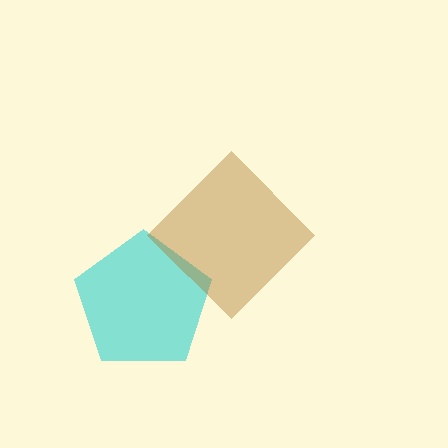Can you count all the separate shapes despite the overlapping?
Yes, there are 2 separate shapes.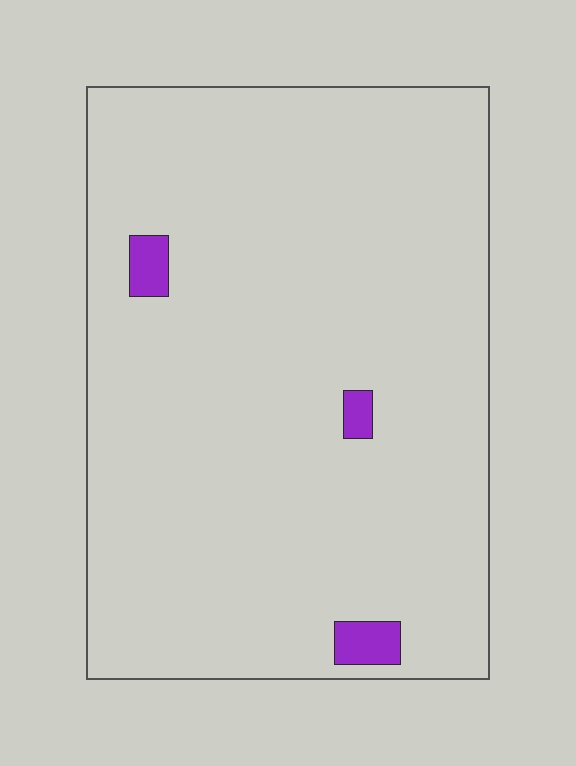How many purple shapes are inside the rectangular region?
3.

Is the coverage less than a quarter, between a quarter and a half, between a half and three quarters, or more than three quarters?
Less than a quarter.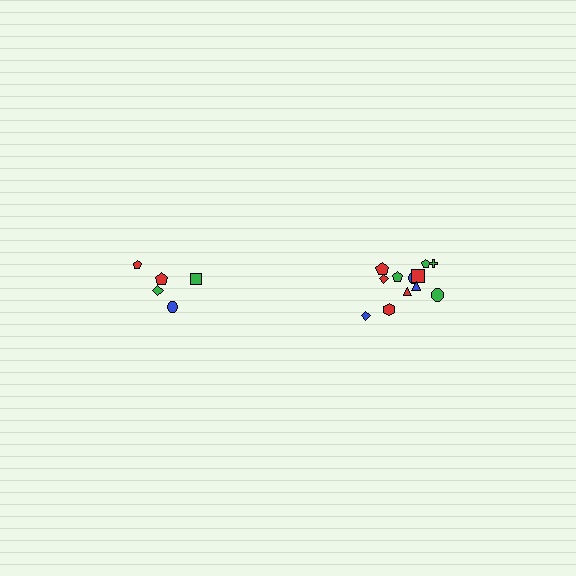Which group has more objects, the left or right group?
The right group.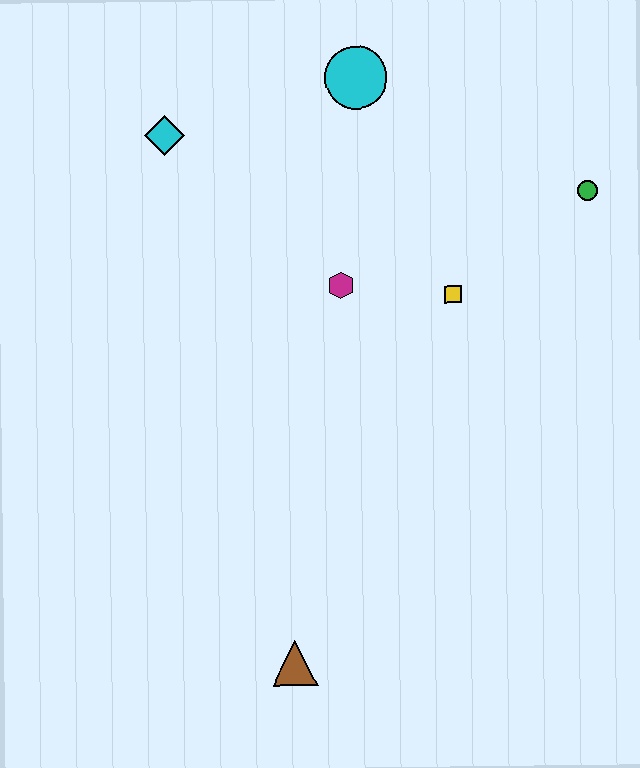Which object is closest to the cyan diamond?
The cyan circle is closest to the cyan diamond.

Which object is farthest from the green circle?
The brown triangle is farthest from the green circle.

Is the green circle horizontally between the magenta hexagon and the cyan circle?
No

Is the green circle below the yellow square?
No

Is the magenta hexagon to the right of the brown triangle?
Yes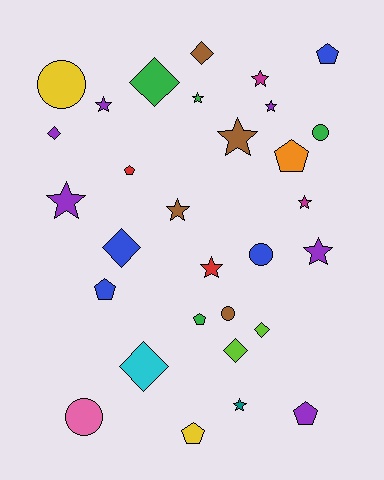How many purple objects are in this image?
There are 6 purple objects.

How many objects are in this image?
There are 30 objects.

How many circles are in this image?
There are 5 circles.